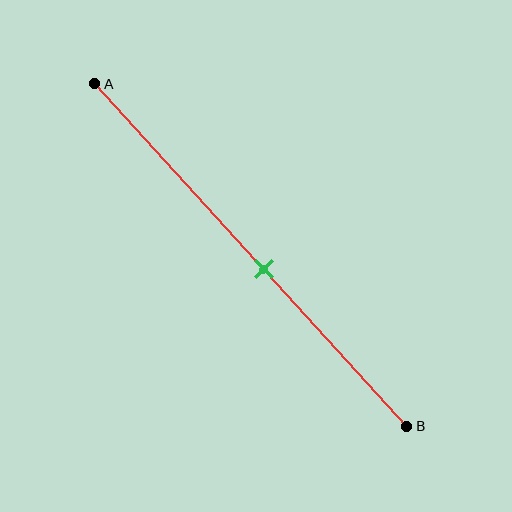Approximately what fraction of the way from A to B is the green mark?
The green mark is approximately 55% of the way from A to B.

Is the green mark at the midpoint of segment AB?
No, the mark is at about 55% from A, not at the 50% midpoint.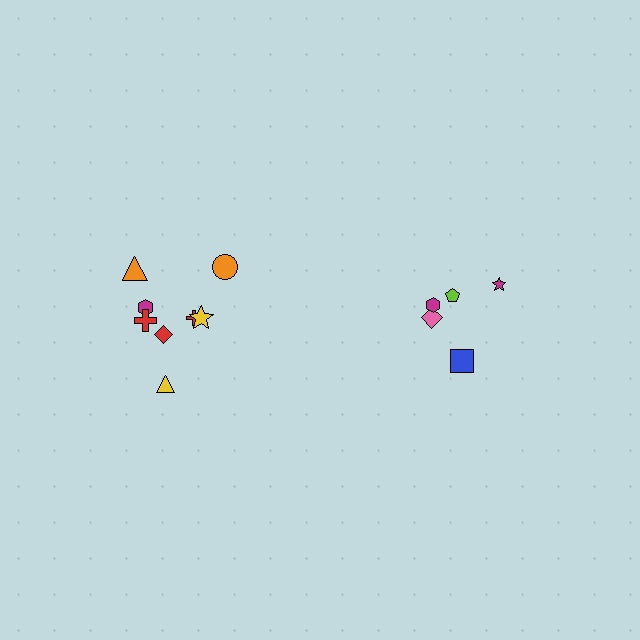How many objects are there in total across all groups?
There are 13 objects.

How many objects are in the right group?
There are 5 objects.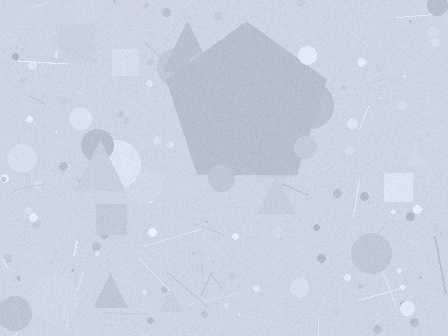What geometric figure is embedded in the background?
A pentagon is embedded in the background.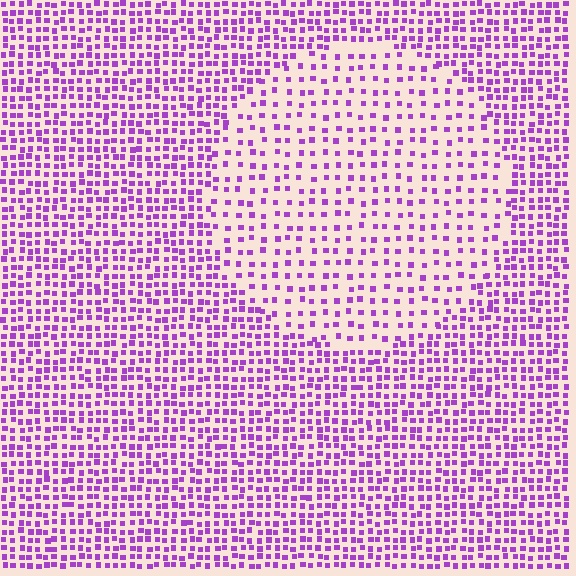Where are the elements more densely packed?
The elements are more densely packed outside the circle boundary.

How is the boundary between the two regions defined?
The boundary is defined by a change in element density (approximately 2.1x ratio). All elements are the same color, size, and shape.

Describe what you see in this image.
The image contains small purple elements arranged at two different densities. A circle-shaped region is visible where the elements are less densely packed than the surrounding area.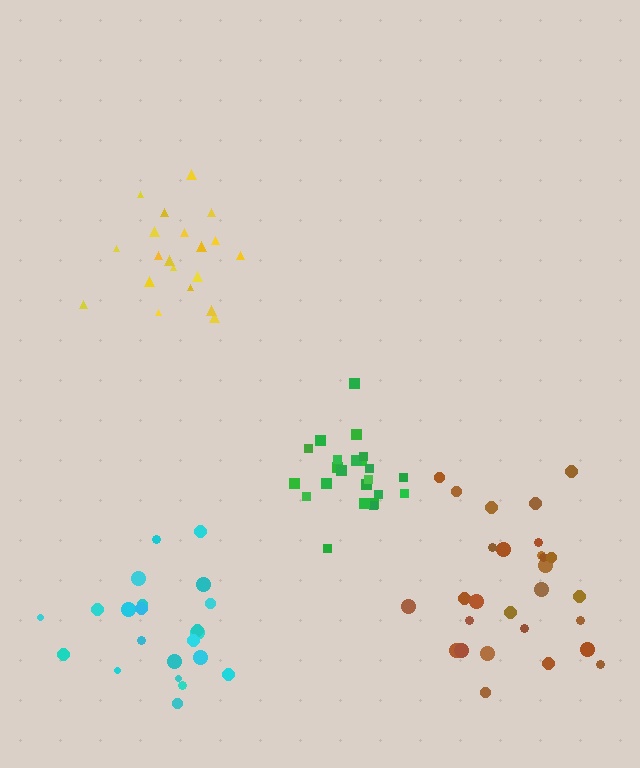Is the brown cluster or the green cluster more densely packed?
Green.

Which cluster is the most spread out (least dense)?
Brown.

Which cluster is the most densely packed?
Green.